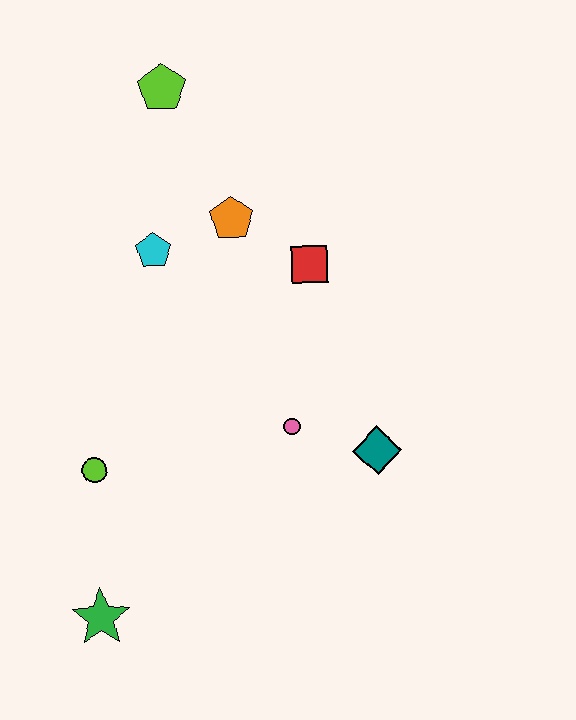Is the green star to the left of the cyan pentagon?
Yes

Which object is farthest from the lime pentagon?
The green star is farthest from the lime pentagon.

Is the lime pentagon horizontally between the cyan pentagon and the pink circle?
Yes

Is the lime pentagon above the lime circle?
Yes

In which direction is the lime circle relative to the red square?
The lime circle is to the left of the red square.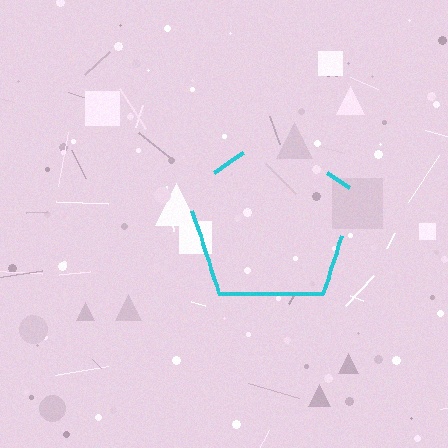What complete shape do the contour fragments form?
The contour fragments form a pentagon.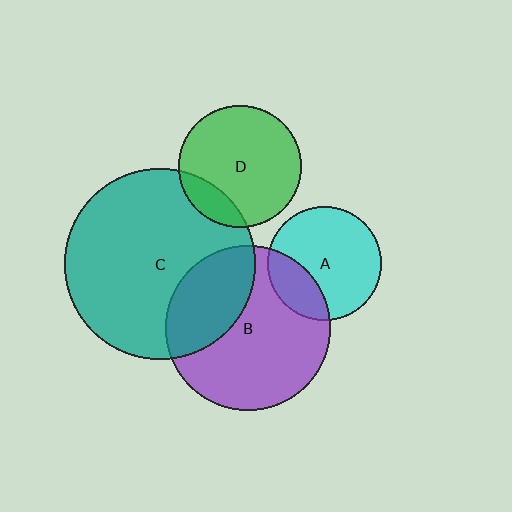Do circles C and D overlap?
Yes.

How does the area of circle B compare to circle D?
Approximately 1.8 times.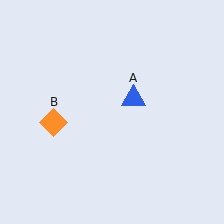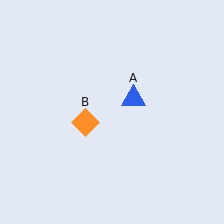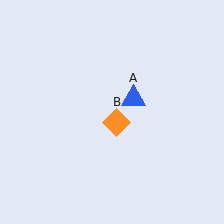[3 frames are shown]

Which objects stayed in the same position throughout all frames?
Blue triangle (object A) remained stationary.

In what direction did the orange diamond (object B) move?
The orange diamond (object B) moved right.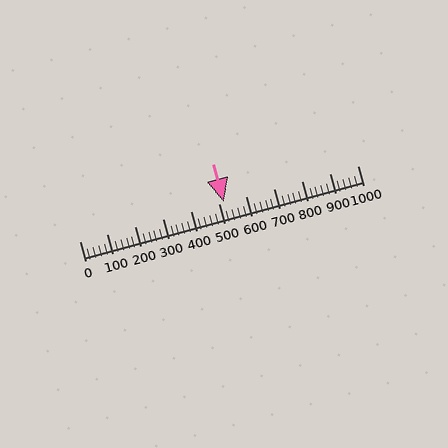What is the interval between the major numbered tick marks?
The major tick marks are spaced 100 units apart.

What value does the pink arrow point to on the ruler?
The pink arrow points to approximately 520.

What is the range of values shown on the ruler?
The ruler shows values from 0 to 1000.